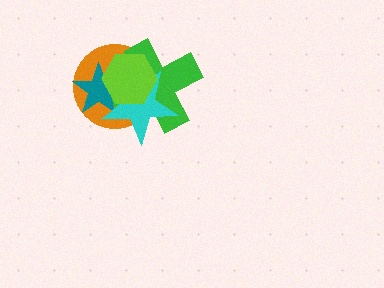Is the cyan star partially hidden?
Yes, it is partially covered by another shape.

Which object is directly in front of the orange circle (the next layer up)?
The green cross is directly in front of the orange circle.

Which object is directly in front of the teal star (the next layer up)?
The cyan star is directly in front of the teal star.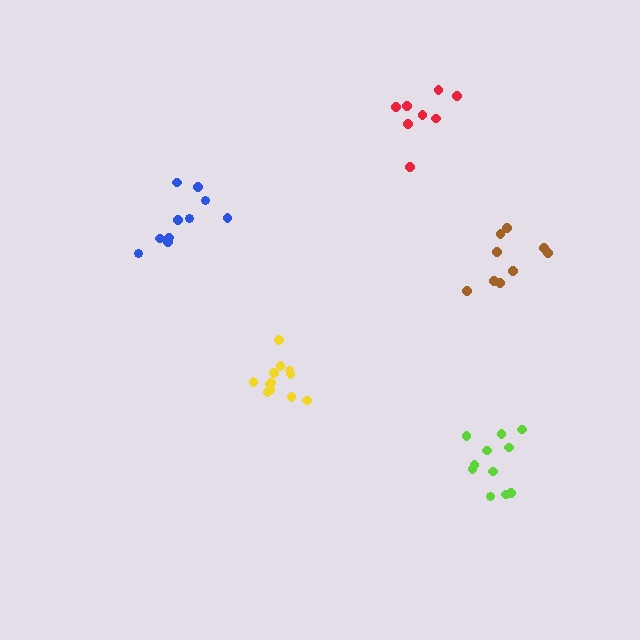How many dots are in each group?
Group 1: 11 dots, Group 2: 10 dots, Group 3: 12 dots, Group 4: 9 dots, Group 5: 8 dots (50 total).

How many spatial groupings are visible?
There are 5 spatial groupings.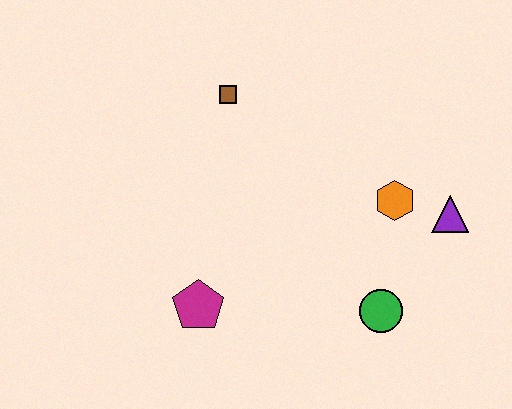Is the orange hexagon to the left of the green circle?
No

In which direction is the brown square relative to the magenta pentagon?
The brown square is above the magenta pentagon.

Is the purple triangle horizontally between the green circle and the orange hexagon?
No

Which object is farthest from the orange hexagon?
The magenta pentagon is farthest from the orange hexagon.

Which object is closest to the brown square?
The orange hexagon is closest to the brown square.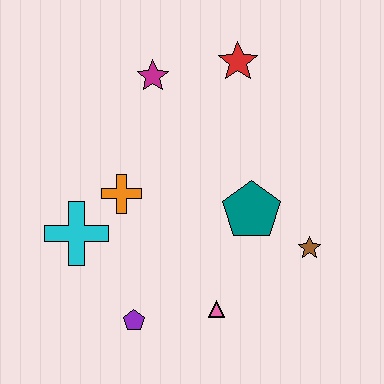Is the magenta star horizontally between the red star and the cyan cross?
Yes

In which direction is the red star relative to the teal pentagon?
The red star is above the teal pentagon.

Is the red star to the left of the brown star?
Yes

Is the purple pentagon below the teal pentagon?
Yes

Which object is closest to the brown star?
The teal pentagon is closest to the brown star.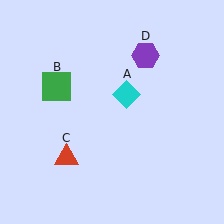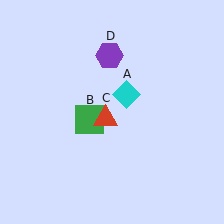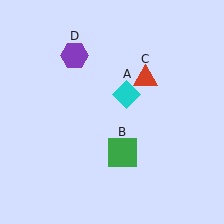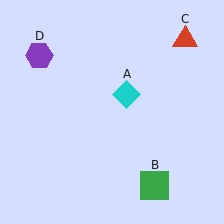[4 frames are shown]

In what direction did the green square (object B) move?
The green square (object B) moved down and to the right.